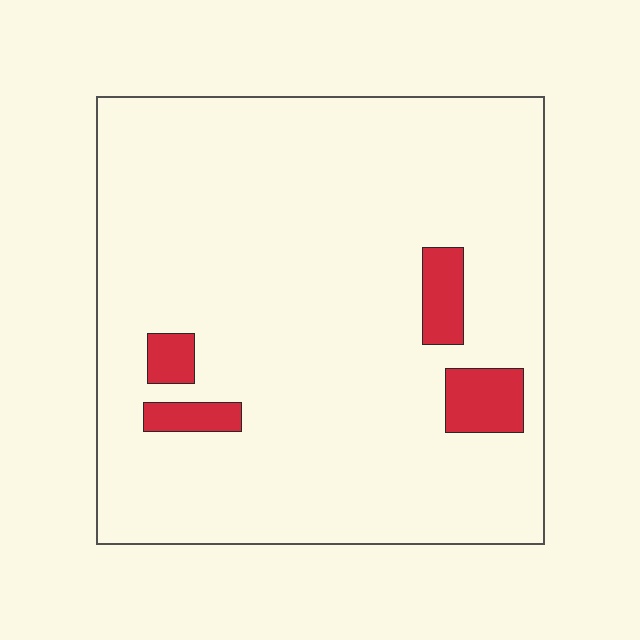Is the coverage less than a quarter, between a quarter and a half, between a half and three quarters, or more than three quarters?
Less than a quarter.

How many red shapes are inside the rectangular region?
4.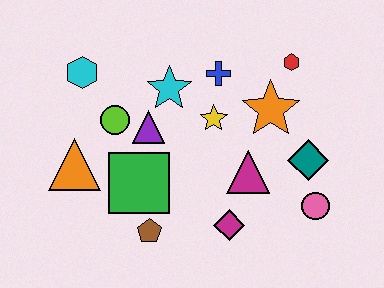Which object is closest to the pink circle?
The teal diamond is closest to the pink circle.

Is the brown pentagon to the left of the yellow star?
Yes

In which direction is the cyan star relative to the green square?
The cyan star is above the green square.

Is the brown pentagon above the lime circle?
No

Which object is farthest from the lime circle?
The pink circle is farthest from the lime circle.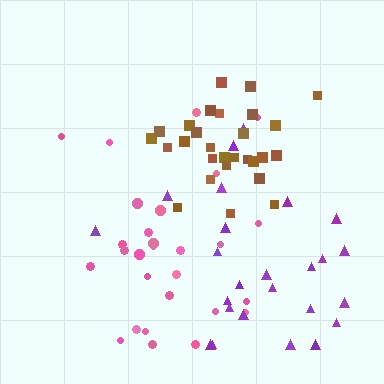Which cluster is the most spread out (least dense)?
Purple.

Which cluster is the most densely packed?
Brown.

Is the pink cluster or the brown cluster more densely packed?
Brown.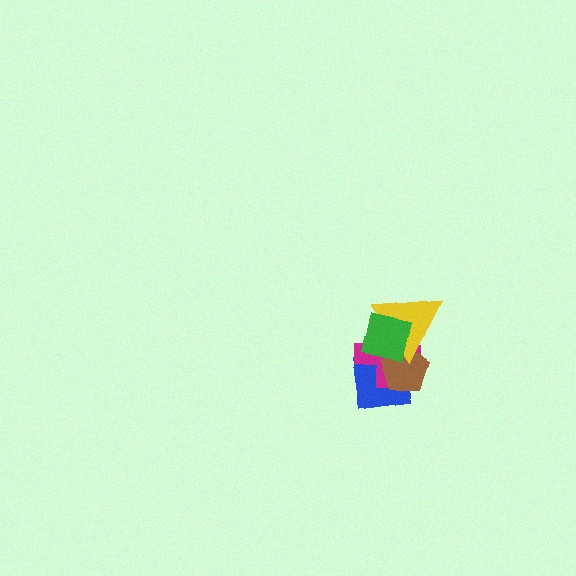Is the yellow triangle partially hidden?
Yes, it is partially covered by another shape.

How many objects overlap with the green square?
4 objects overlap with the green square.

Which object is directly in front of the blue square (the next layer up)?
The magenta cross is directly in front of the blue square.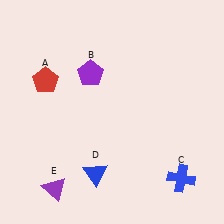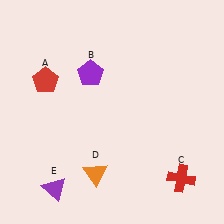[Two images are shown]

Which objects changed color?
C changed from blue to red. D changed from blue to orange.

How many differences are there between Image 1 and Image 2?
There are 2 differences between the two images.